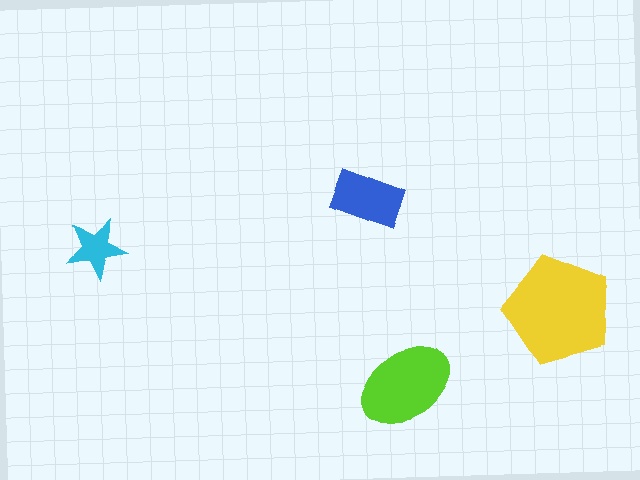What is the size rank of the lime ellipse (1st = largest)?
2nd.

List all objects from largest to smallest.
The yellow pentagon, the lime ellipse, the blue rectangle, the cyan star.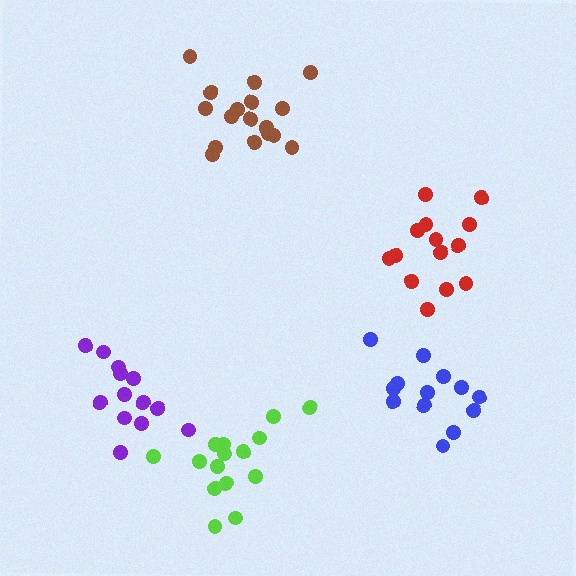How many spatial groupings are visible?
There are 5 spatial groupings.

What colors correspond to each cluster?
The clusters are colored: red, blue, purple, brown, lime.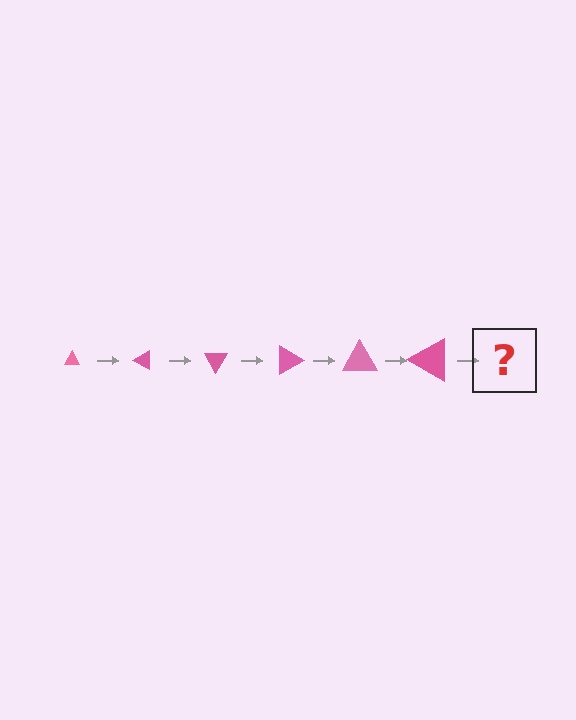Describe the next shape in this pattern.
It should be a triangle, larger than the previous one and rotated 180 degrees from the start.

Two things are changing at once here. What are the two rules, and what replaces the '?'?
The two rules are that the triangle grows larger each step and it rotates 30 degrees each step. The '?' should be a triangle, larger than the previous one and rotated 180 degrees from the start.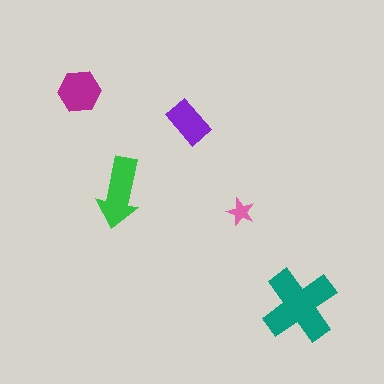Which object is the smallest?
The pink star.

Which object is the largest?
The teal cross.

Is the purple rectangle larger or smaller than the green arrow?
Smaller.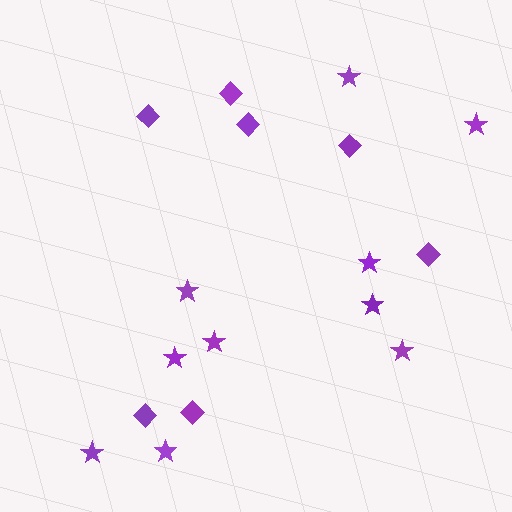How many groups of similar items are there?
There are 2 groups: one group of diamonds (7) and one group of stars (10).